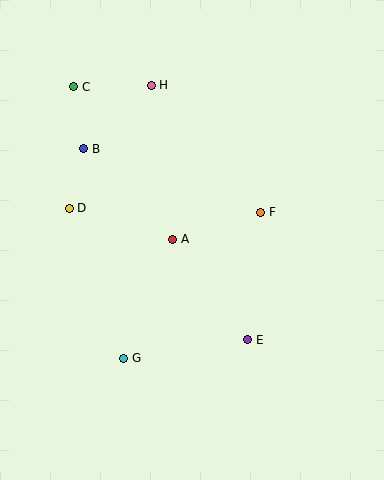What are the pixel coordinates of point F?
Point F is at (261, 212).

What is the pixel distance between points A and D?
The distance between A and D is 108 pixels.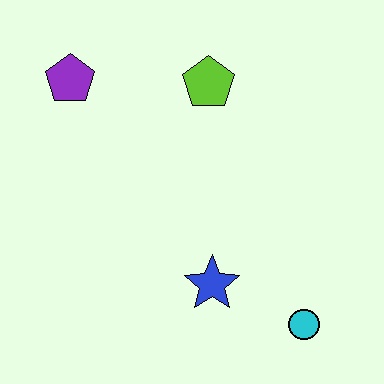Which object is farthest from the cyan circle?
The purple pentagon is farthest from the cyan circle.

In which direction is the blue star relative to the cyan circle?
The blue star is to the left of the cyan circle.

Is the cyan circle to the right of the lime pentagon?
Yes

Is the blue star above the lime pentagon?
No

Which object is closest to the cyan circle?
The blue star is closest to the cyan circle.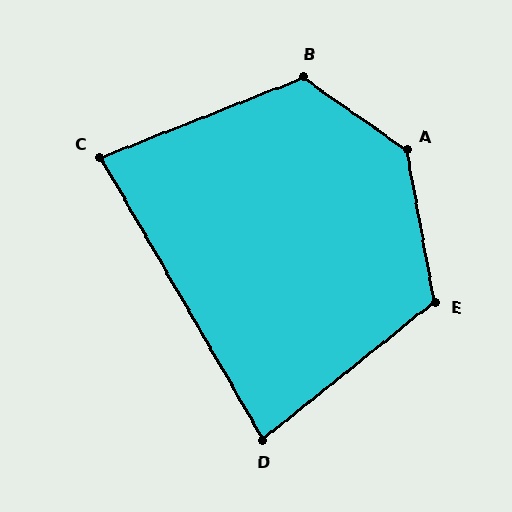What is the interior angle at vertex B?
Approximately 124 degrees (obtuse).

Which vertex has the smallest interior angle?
D, at approximately 81 degrees.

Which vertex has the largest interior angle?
A, at approximately 135 degrees.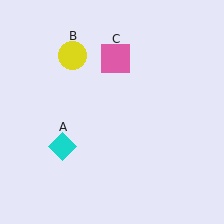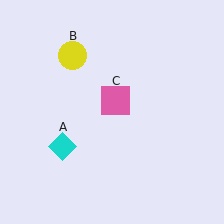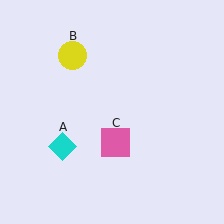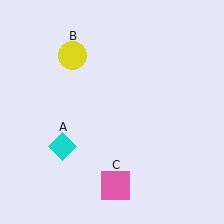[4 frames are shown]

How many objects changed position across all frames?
1 object changed position: pink square (object C).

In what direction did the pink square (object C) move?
The pink square (object C) moved down.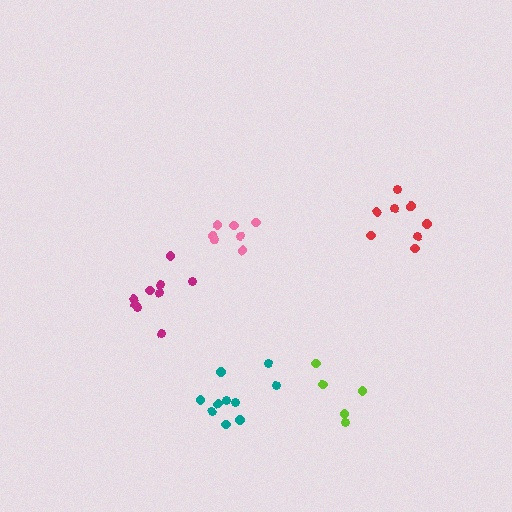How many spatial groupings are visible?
There are 5 spatial groupings.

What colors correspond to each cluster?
The clusters are colored: teal, pink, red, magenta, lime.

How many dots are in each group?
Group 1: 10 dots, Group 2: 7 dots, Group 3: 8 dots, Group 4: 9 dots, Group 5: 5 dots (39 total).